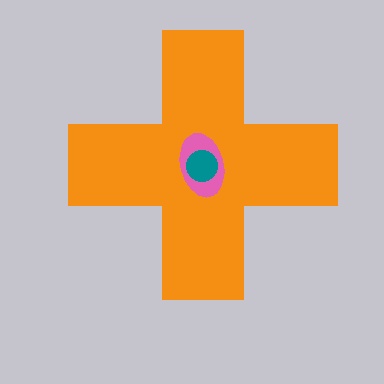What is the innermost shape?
The teal circle.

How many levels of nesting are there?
3.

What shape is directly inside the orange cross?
The pink ellipse.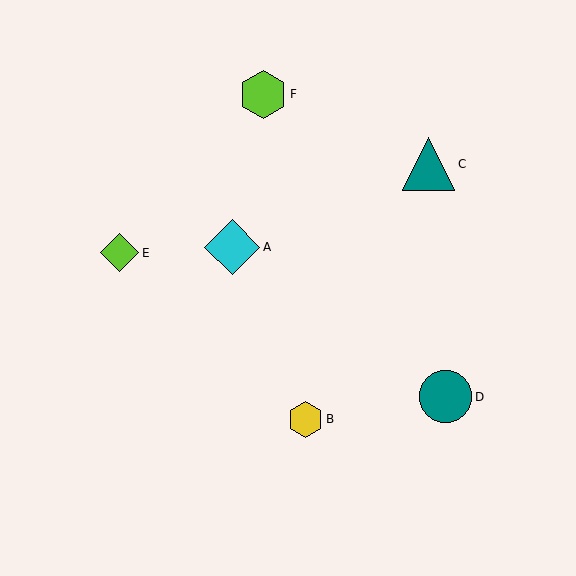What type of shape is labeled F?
Shape F is a lime hexagon.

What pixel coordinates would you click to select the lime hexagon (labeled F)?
Click at (263, 94) to select the lime hexagon F.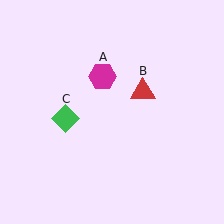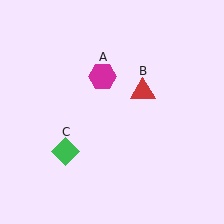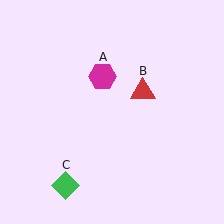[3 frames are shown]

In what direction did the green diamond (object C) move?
The green diamond (object C) moved down.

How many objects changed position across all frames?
1 object changed position: green diamond (object C).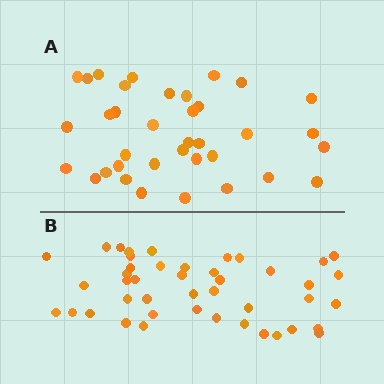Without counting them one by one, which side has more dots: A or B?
Region B (the bottom region) has more dots.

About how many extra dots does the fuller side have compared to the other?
Region B has roughly 8 or so more dots than region A.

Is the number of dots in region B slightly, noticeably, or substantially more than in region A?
Region B has only slightly more — the two regions are fairly close. The ratio is roughly 1.2 to 1.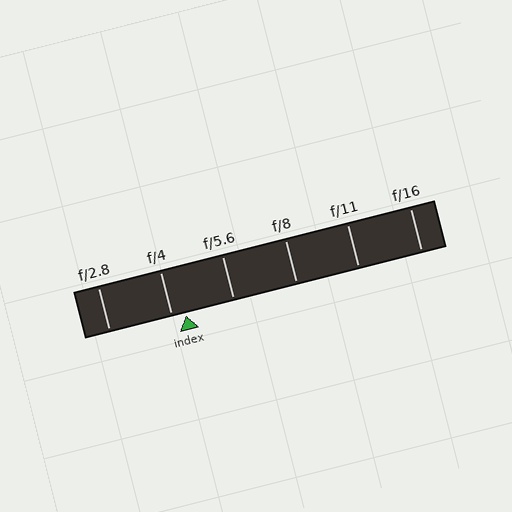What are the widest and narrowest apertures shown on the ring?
The widest aperture shown is f/2.8 and the narrowest is f/16.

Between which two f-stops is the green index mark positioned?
The index mark is between f/4 and f/5.6.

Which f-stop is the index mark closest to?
The index mark is closest to f/4.